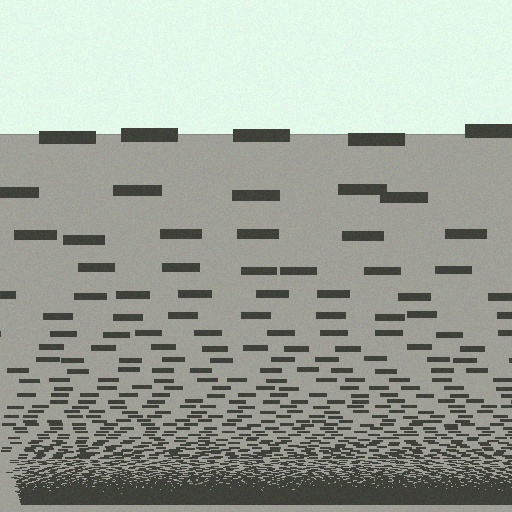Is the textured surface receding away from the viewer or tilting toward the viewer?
The surface appears to tilt toward the viewer. Texture elements get larger and sparser toward the top.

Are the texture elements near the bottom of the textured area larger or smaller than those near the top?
Smaller. The gradient is inverted — elements near the bottom are smaller and denser.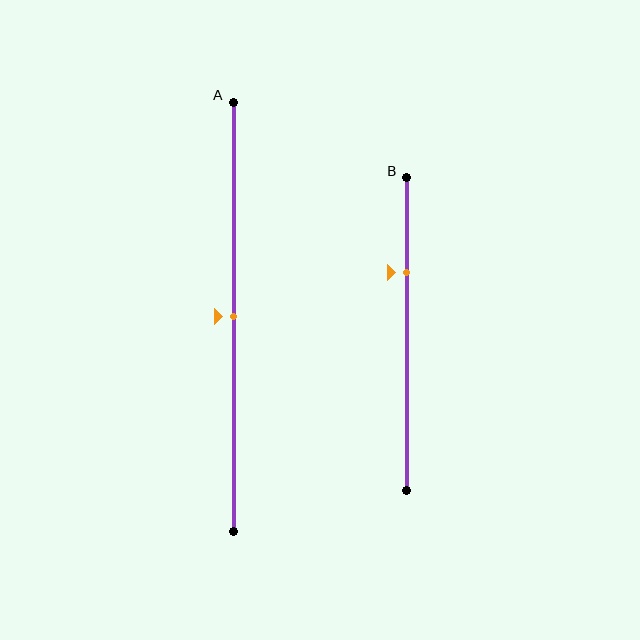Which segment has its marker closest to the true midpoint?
Segment A has its marker closest to the true midpoint.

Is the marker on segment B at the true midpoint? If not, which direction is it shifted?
No, the marker on segment B is shifted upward by about 20% of the segment length.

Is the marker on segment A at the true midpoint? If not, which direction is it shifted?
Yes, the marker on segment A is at the true midpoint.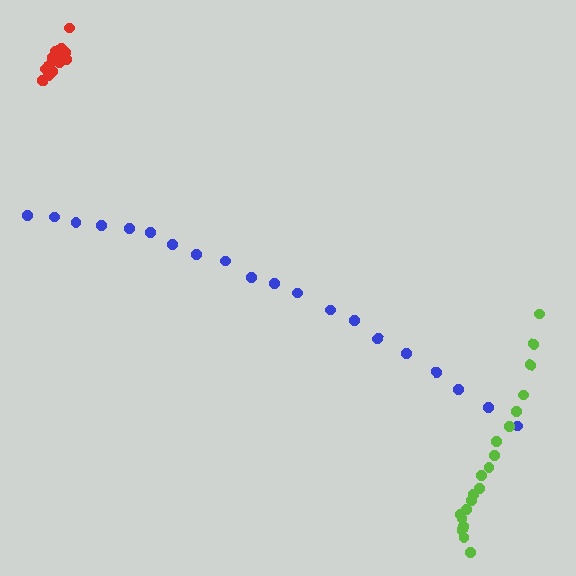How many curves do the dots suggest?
There are 3 distinct paths.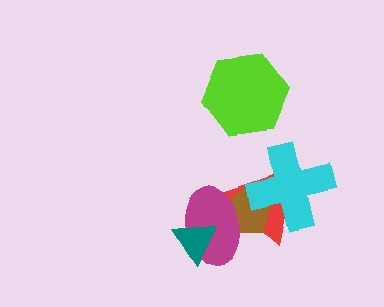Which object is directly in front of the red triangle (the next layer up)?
The brown pentagon is directly in front of the red triangle.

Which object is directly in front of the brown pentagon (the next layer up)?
The magenta ellipse is directly in front of the brown pentagon.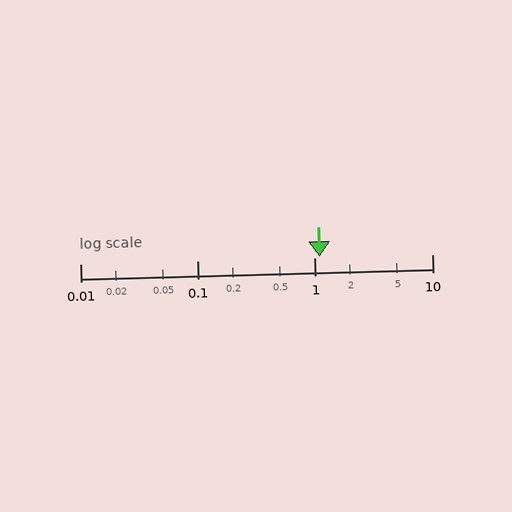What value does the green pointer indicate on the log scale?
The pointer indicates approximately 1.1.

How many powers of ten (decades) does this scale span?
The scale spans 3 decades, from 0.01 to 10.